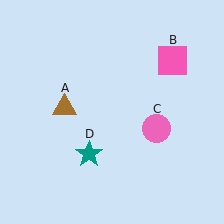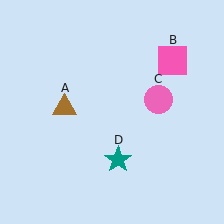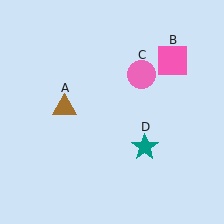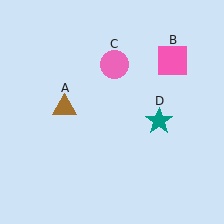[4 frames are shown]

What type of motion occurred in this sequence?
The pink circle (object C), teal star (object D) rotated counterclockwise around the center of the scene.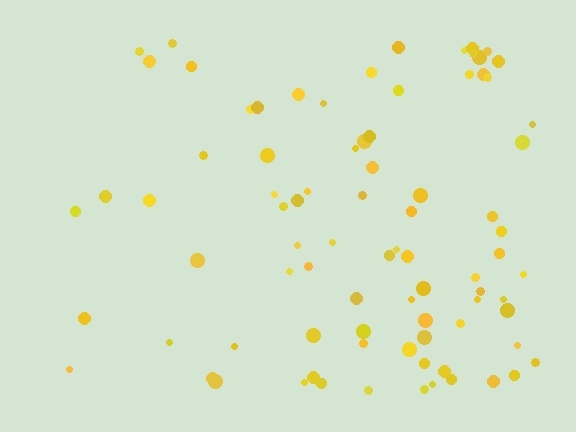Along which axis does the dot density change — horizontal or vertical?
Horizontal.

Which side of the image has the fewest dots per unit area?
The left.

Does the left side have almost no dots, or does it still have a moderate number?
Still a moderate number, just noticeably fewer than the right.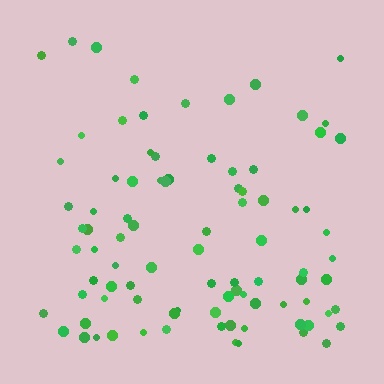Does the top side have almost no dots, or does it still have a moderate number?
Still a moderate number, just noticeably fewer than the bottom.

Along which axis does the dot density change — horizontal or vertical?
Vertical.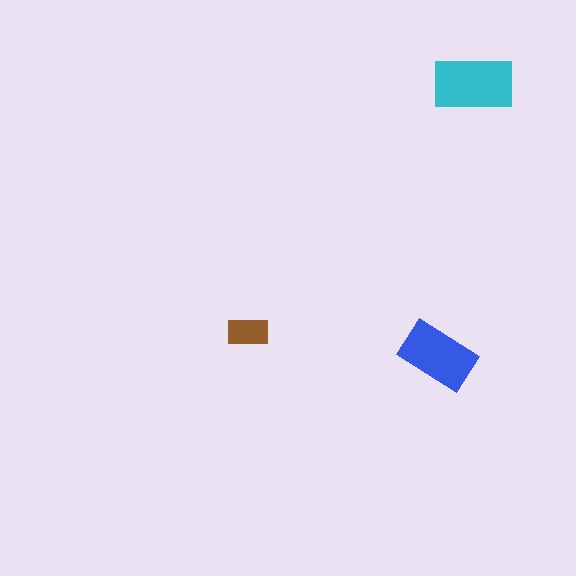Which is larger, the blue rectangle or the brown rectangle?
The blue one.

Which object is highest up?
The cyan rectangle is topmost.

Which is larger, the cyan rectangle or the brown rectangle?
The cyan one.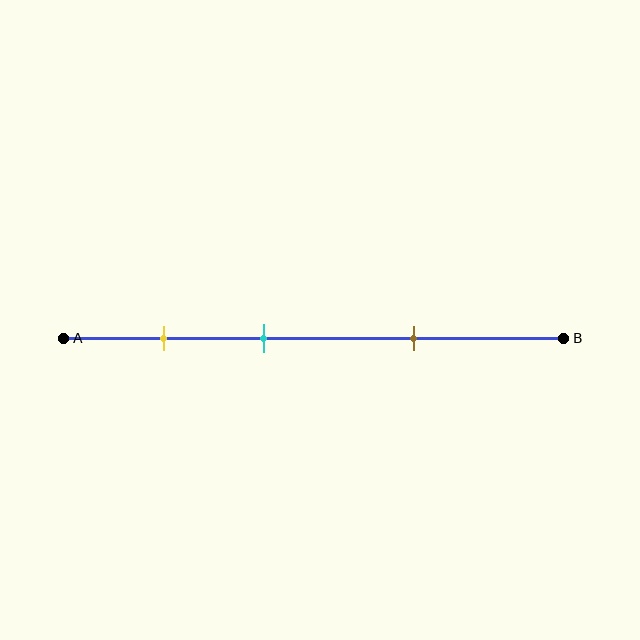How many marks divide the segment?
There are 3 marks dividing the segment.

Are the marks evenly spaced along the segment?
Yes, the marks are approximately evenly spaced.